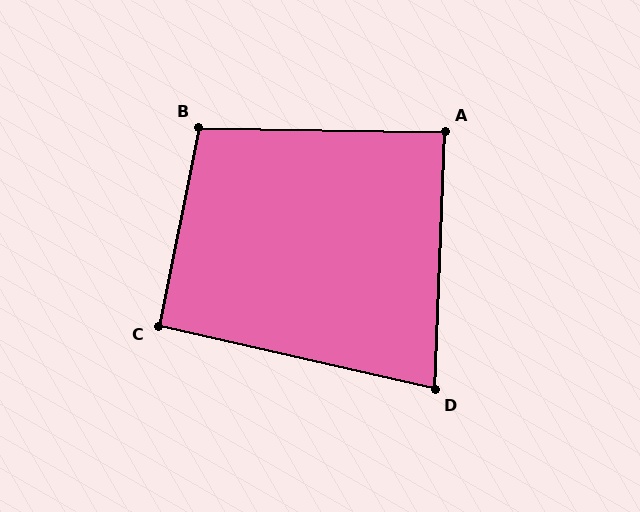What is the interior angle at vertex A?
Approximately 89 degrees (approximately right).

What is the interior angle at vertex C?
Approximately 91 degrees (approximately right).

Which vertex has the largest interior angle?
B, at approximately 101 degrees.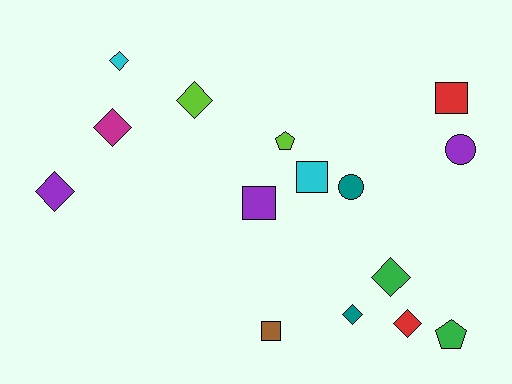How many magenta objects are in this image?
There is 1 magenta object.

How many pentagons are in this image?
There are 2 pentagons.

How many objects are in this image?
There are 15 objects.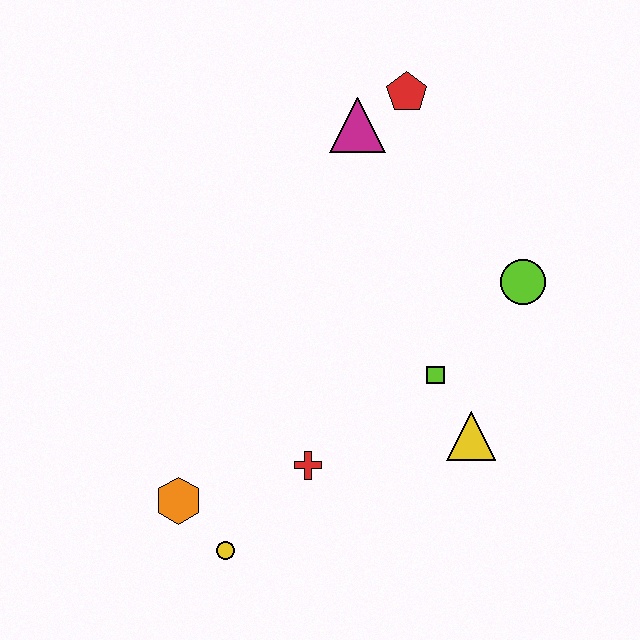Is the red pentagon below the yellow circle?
No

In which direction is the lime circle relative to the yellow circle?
The lime circle is to the right of the yellow circle.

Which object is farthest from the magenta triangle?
The yellow circle is farthest from the magenta triangle.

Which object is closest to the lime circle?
The lime square is closest to the lime circle.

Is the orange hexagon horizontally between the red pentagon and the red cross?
No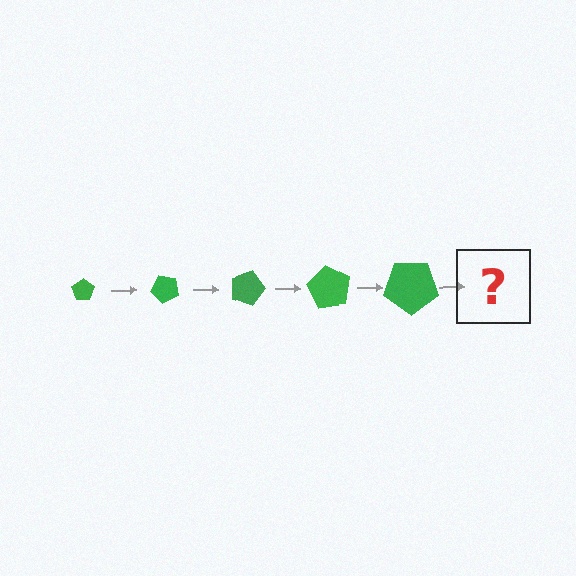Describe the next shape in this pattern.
It should be a pentagon, larger than the previous one and rotated 225 degrees from the start.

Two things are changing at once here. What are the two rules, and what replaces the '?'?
The two rules are that the pentagon grows larger each step and it rotates 45 degrees each step. The '?' should be a pentagon, larger than the previous one and rotated 225 degrees from the start.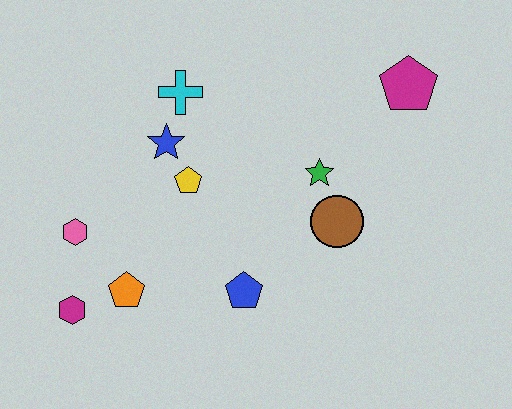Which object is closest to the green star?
The brown circle is closest to the green star.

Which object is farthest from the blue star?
The magenta pentagon is farthest from the blue star.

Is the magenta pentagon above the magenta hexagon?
Yes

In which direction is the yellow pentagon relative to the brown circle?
The yellow pentagon is to the left of the brown circle.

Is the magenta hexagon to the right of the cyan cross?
No